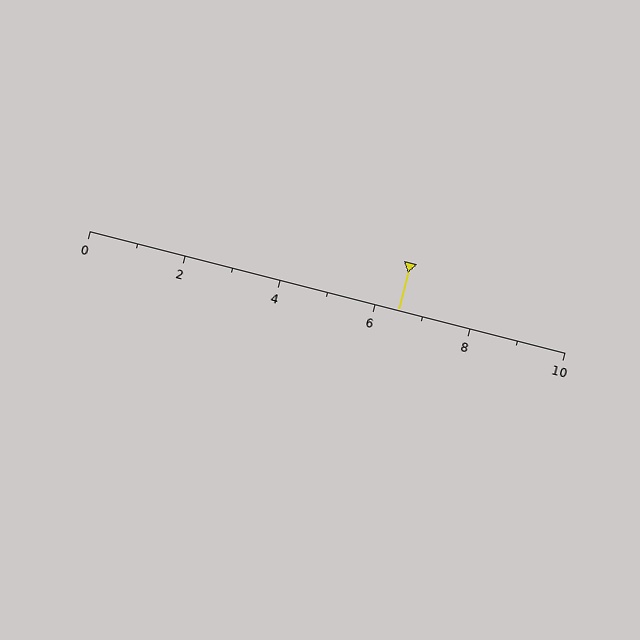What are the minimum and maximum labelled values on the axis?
The axis runs from 0 to 10.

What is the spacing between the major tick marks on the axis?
The major ticks are spaced 2 apart.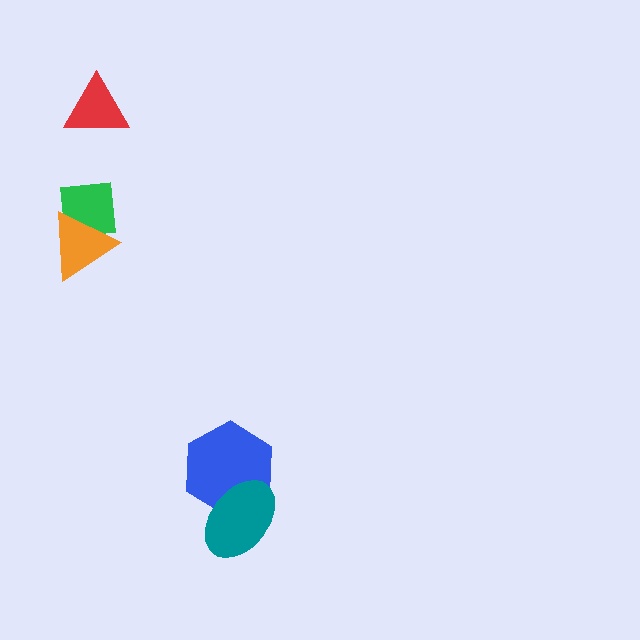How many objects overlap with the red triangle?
0 objects overlap with the red triangle.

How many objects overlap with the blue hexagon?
1 object overlaps with the blue hexagon.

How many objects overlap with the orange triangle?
1 object overlaps with the orange triangle.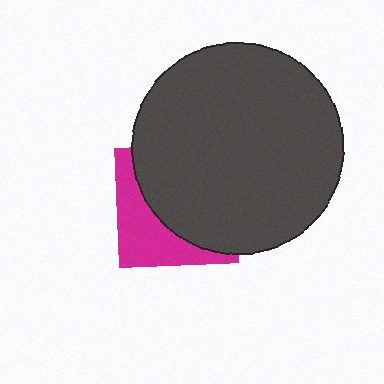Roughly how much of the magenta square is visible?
A small part of it is visible (roughly 38%).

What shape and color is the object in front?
The object in front is a dark gray circle.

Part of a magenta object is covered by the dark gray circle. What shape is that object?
It is a square.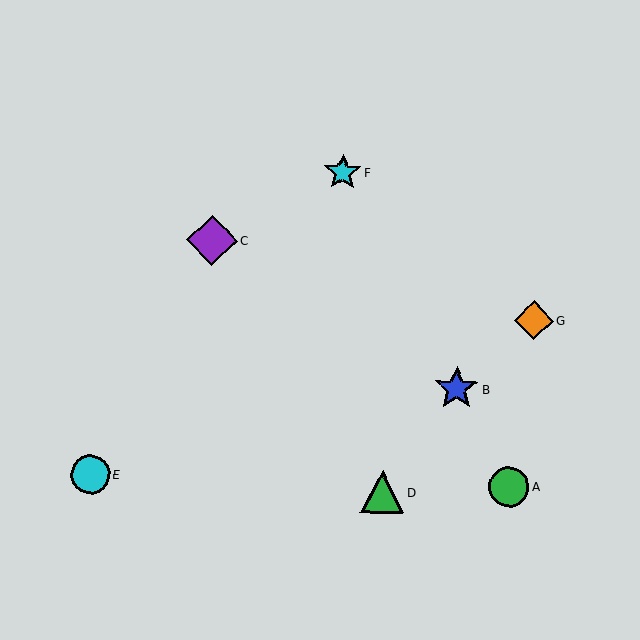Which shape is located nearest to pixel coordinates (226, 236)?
The purple diamond (labeled C) at (212, 240) is nearest to that location.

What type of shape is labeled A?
Shape A is a green circle.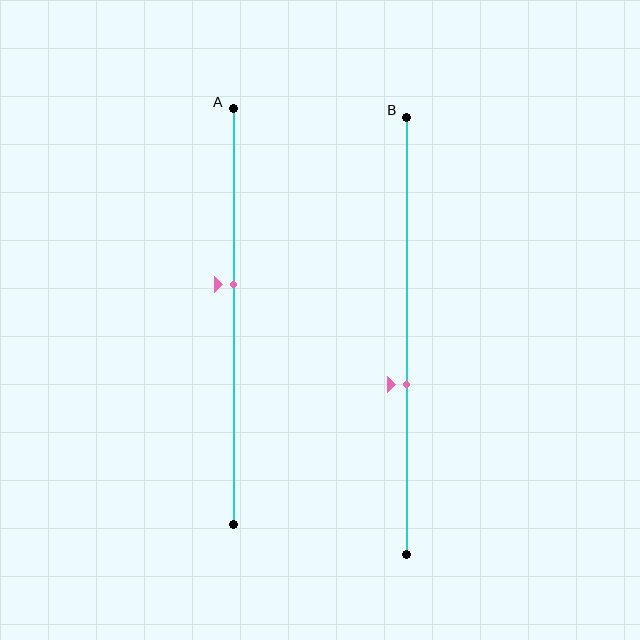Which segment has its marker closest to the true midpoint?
Segment A has its marker closest to the true midpoint.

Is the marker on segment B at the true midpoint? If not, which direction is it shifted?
No, the marker on segment B is shifted downward by about 11% of the segment length.